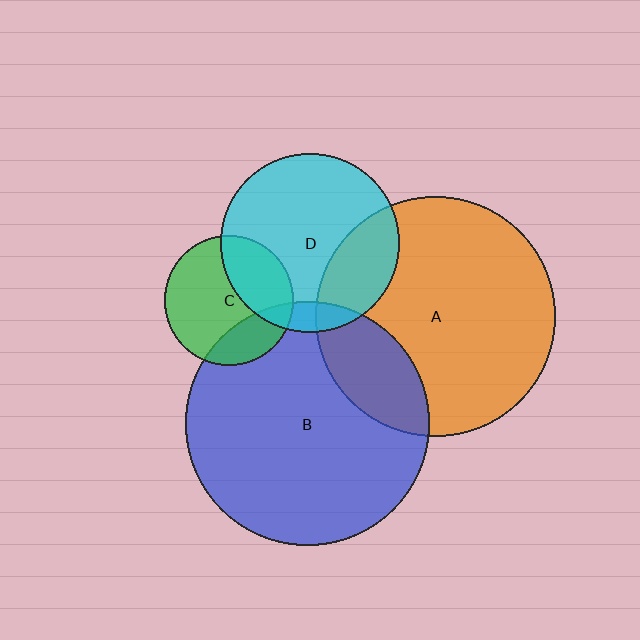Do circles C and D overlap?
Yes.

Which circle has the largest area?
Circle B (blue).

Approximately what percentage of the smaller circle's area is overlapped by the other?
Approximately 35%.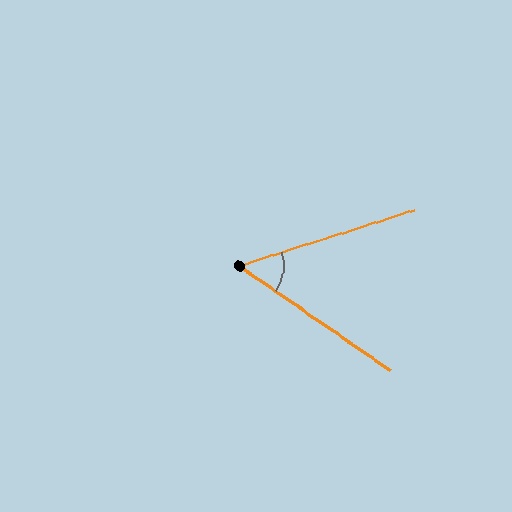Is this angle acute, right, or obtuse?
It is acute.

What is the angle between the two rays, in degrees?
Approximately 52 degrees.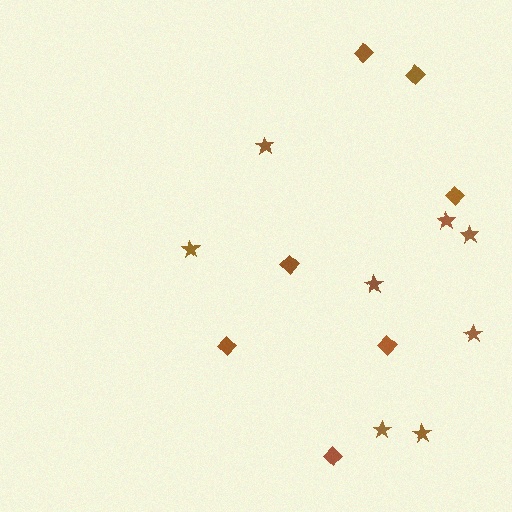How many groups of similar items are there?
There are 2 groups: one group of stars (8) and one group of diamonds (7).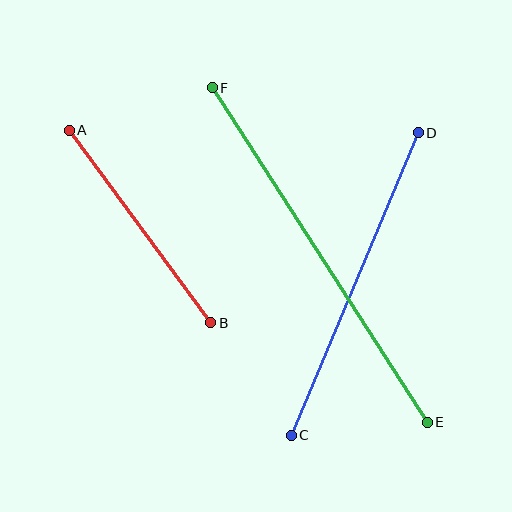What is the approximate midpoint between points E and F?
The midpoint is at approximately (320, 255) pixels.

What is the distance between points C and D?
The distance is approximately 328 pixels.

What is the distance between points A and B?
The distance is approximately 239 pixels.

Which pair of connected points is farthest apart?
Points E and F are farthest apart.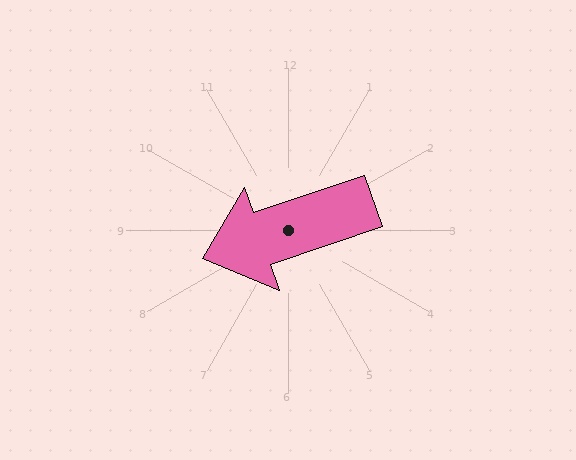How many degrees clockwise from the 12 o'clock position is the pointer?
Approximately 251 degrees.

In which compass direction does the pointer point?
West.